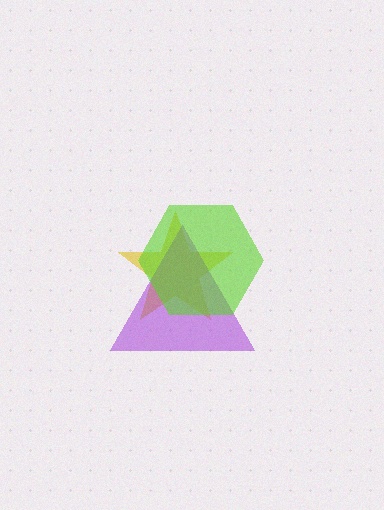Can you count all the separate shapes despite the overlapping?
Yes, there are 3 separate shapes.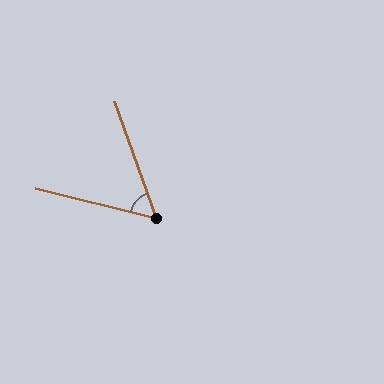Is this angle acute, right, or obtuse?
It is acute.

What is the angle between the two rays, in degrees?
Approximately 56 degrees.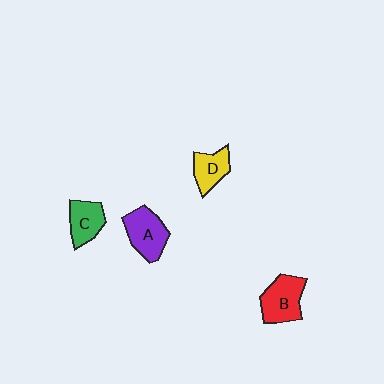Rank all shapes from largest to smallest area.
From largest to smallest: B (red), A (purple), C (green), D (yellow).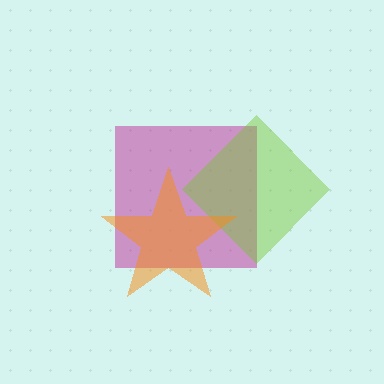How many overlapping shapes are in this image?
There are 3 overlapping shapes in the image.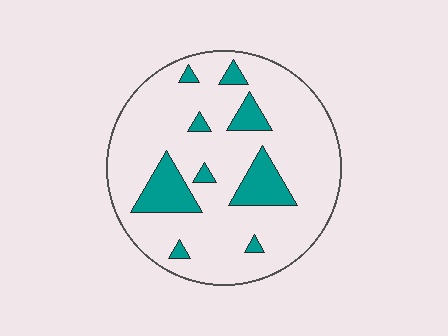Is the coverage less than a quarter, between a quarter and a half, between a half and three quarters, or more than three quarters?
Less than a quarter.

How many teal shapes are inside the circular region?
9.